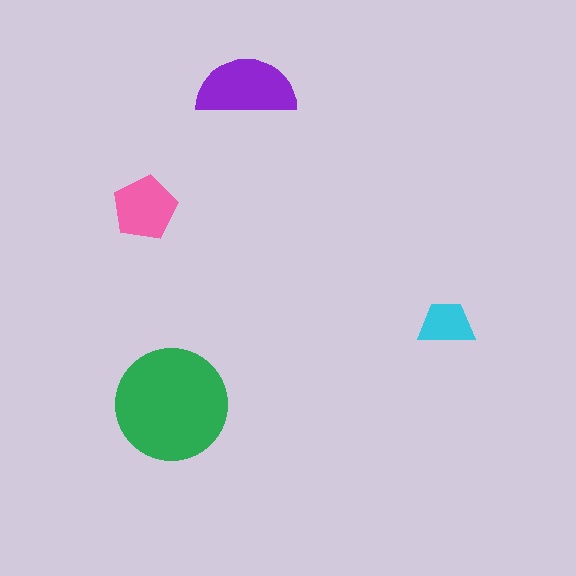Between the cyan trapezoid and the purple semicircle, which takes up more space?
The purple semicircle.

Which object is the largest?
The green circle.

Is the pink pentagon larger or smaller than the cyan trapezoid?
Larger.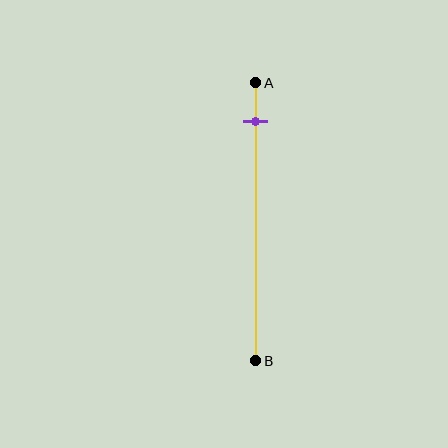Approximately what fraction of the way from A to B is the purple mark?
The purple mark is approximately 15% of the way from A to B.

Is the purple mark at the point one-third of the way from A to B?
No, the mark is at about 15% from A, not at the 33% one-third point.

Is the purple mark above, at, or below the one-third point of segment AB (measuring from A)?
The purple mark is above the one-third point of segment AB.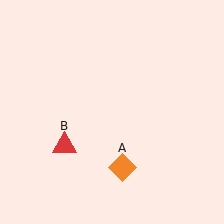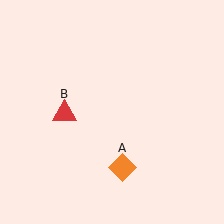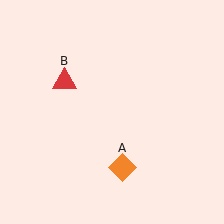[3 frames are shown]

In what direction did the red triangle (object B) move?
The red triangle (object B) moved up.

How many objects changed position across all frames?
1 object changed position: red triangle (object B).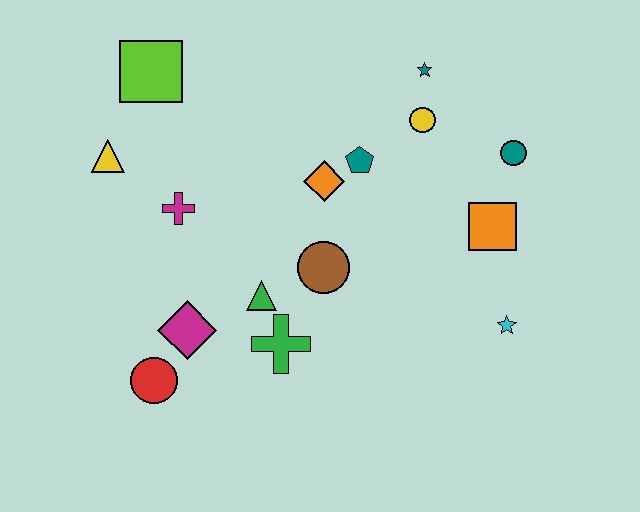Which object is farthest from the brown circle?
The lime square is farthest from the brown circle.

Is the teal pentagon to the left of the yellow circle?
Yes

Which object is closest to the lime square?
The yellow triangle is closest to the lime square.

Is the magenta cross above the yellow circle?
No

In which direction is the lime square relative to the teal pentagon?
The lime square is to the left of the teal pentagon.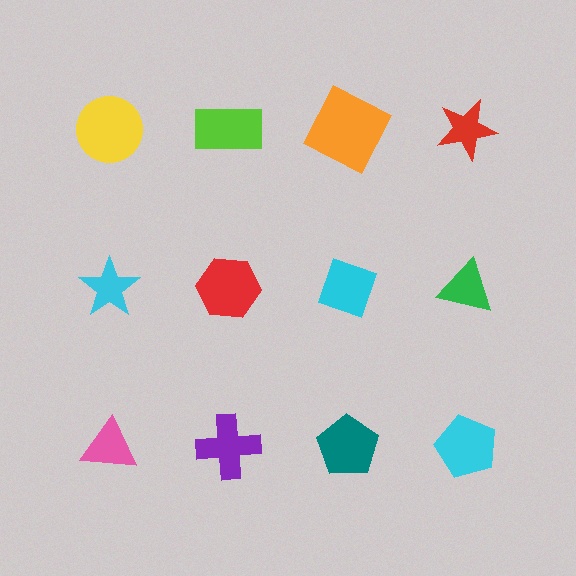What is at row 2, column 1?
A cyan star.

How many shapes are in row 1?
4 shapes.